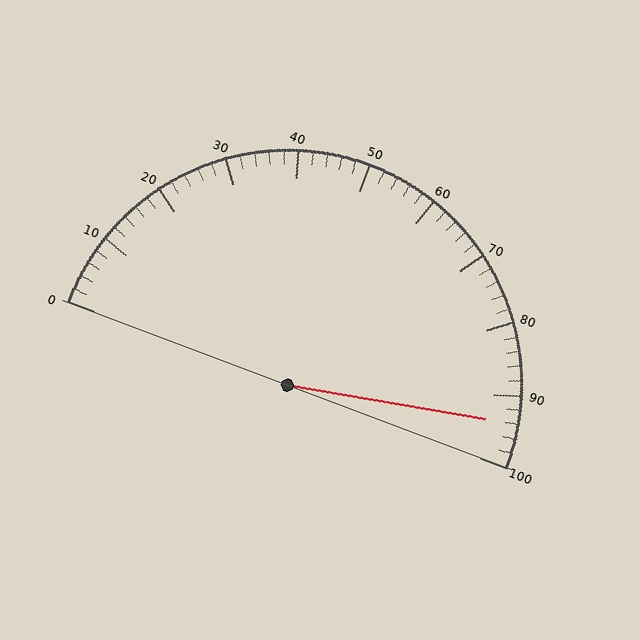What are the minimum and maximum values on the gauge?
The gauge ranges from 0 to 100.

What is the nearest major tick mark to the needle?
The nearest major tick mark is 90.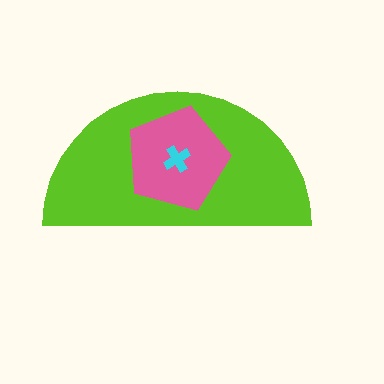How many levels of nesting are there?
3.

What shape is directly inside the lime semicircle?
The pink pentagon.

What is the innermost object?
The cyan cross.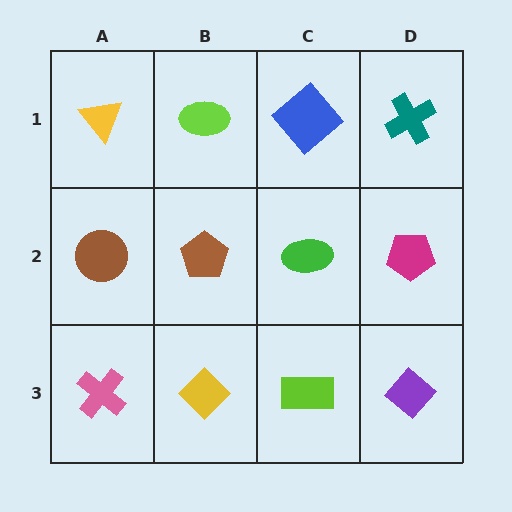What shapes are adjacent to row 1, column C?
A green ellipse (row 2, column C), a lime ellipse (row 1, column B), a teal cross (row 1, column D).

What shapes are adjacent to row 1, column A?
A brown circle (row 2, column A), a lime ellipse (row 1, column B).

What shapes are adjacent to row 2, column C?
A blue diamond (row 1, column C), a lime rectangle (row 3, column C), a brown pentagon (row 2, column B), a magenta pentagon (row 2, column D).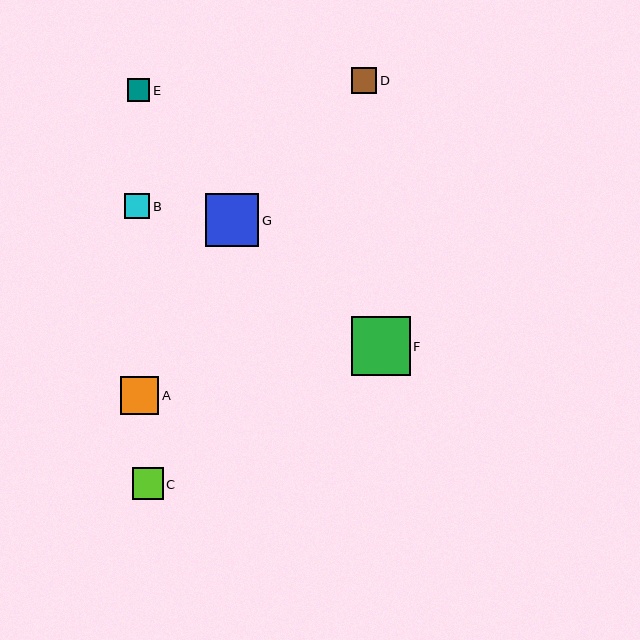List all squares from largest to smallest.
From largest to smallest: F, G, A, C, D, B, E.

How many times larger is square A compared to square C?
Square A is approximately 1.2 times the size of square C.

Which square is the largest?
Square F is the largest with a size of approximately 59 pixels.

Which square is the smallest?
Square E is the smallest with a size of approximately 23 pixels.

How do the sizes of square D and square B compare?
Square D and square B are approximately the same size.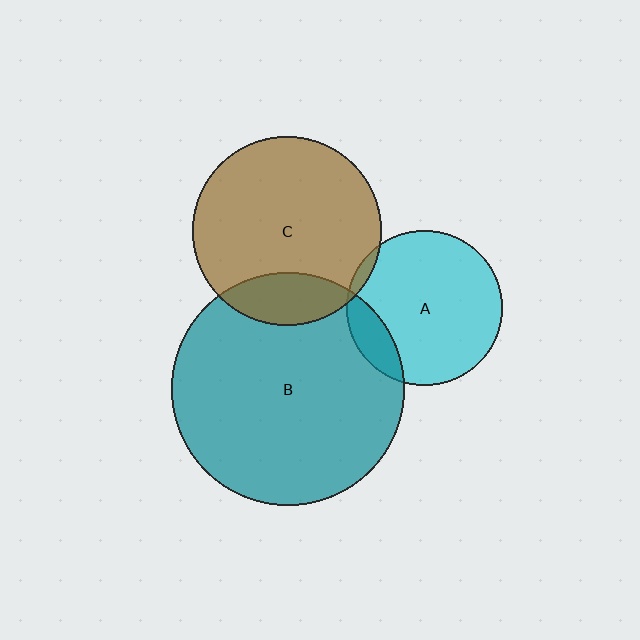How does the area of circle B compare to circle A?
Approximately 2.3 times.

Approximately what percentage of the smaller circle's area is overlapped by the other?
Approximately 15%.